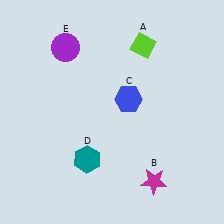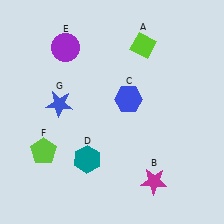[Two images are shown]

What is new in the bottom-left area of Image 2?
A lime pentagon (F) was added in the bottom-left area of Image 2.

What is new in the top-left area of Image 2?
A blue star (G) was added in the top-left area of Image 2.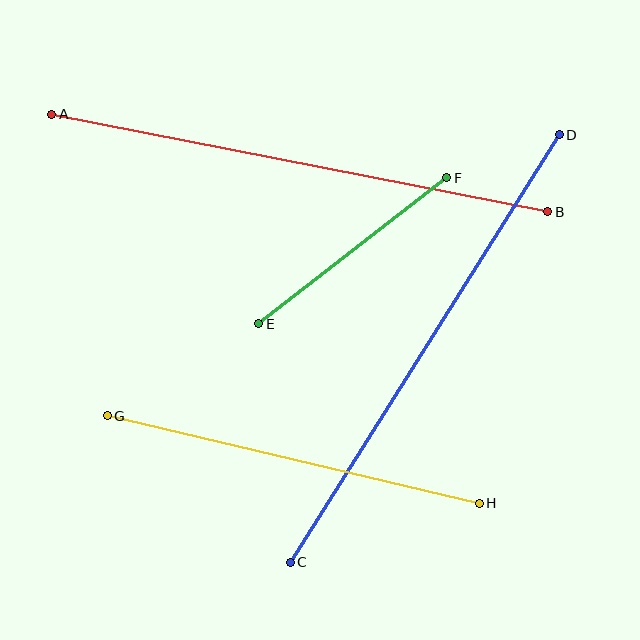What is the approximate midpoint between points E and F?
The midpoint is at approximately (353, 251) pixels.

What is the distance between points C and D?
The distance is approximately 505 pixels.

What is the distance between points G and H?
The distance is approximately 383 pixels.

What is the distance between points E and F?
The distance is approximately 238 pixels.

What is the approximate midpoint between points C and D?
The midpoint is at approximately (425, 348) pixels.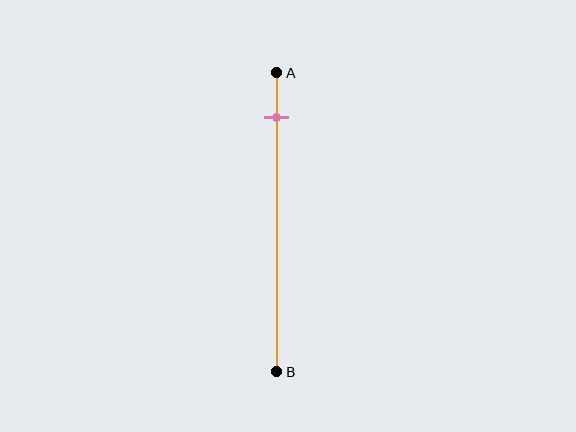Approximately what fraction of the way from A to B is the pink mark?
The pink mark is approximately 15% of the way from A to B.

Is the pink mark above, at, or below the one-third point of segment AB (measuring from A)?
The pink mark is above the one-third point of segment AB.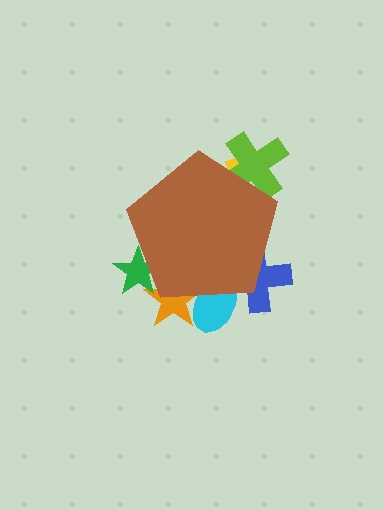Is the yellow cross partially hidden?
Yes, the yellow cross is partially hidden behind the brown pentagon.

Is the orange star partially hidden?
Yes, the orange star is partially hidden behind the brown pentagon.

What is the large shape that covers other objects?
A brown pentagon.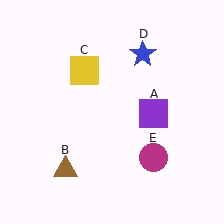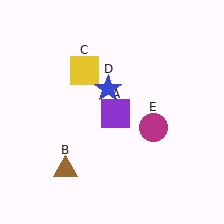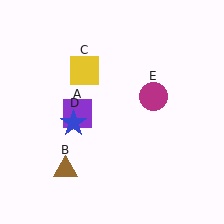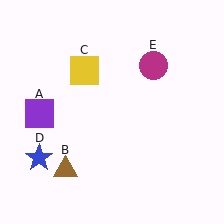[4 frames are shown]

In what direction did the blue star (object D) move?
The blue star (object D) moved down and to the left.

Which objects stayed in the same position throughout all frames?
Brown triangle (object B) and yellow square (object C) remained stationary.